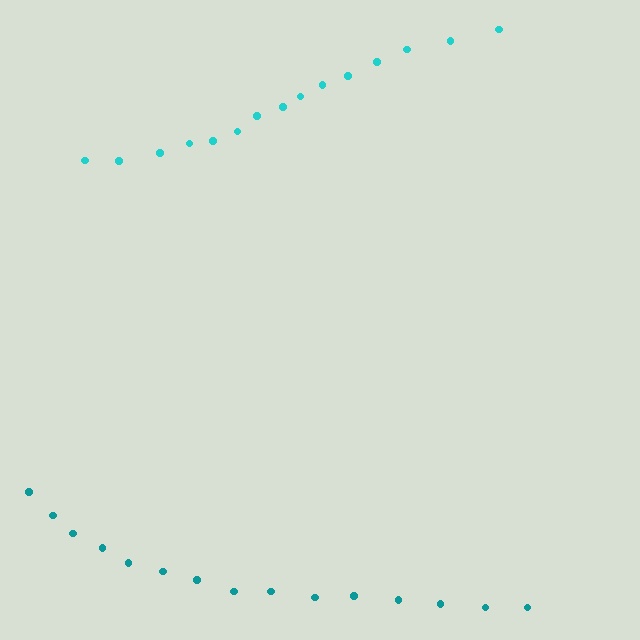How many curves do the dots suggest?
There are 2 distinct paths.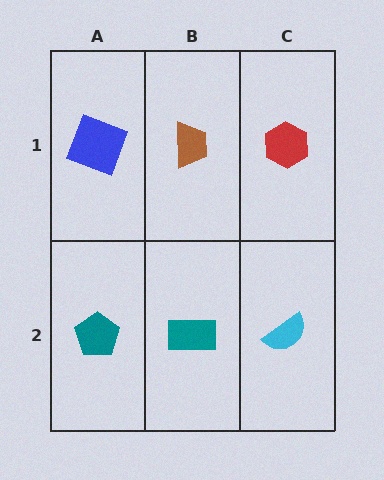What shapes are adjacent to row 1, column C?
A cyan semicircle (row 2, column C), a brown trapezoid (row 1, column B).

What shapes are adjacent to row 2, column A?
A blue square (row 1, column A), a teal rectangle (row 2, column B).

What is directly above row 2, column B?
A brown trapezoid.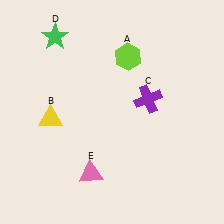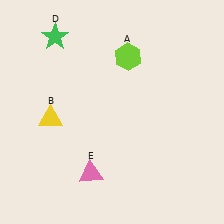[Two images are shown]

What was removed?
The purple cross (C) was removed in Image 2.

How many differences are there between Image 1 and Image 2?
There is 1 difference between the two images.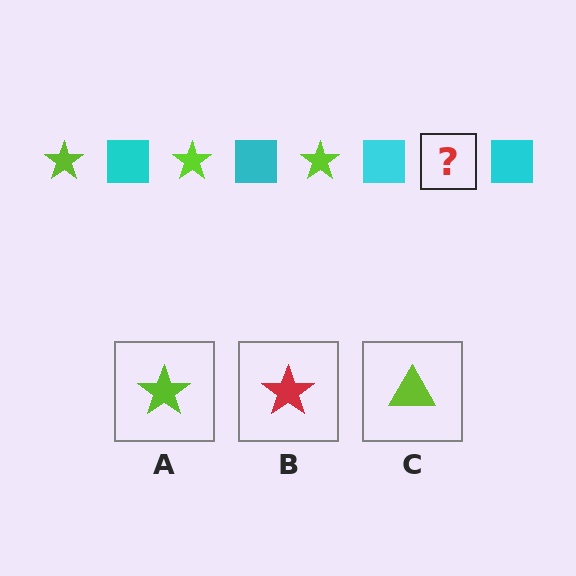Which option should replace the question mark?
Option A.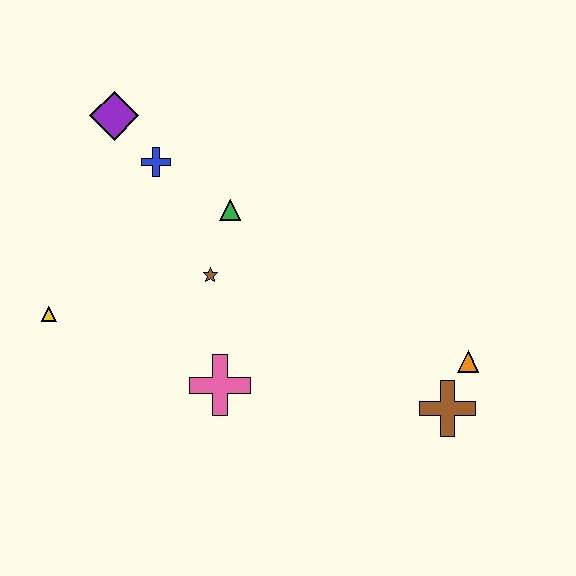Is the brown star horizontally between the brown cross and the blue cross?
Yes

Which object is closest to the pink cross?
The brown star is closest to the pink cross.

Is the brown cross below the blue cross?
Yes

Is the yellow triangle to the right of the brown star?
No